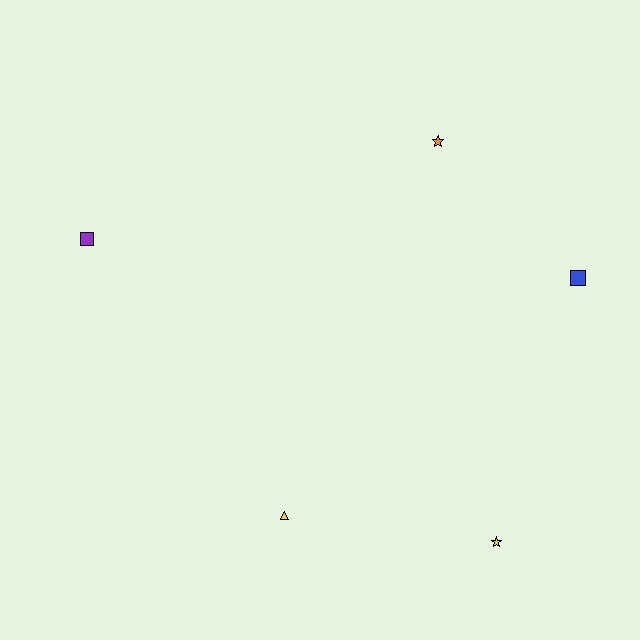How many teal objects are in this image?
There are no teal objects.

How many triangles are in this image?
There is 1 triangle.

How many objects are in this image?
There are 5 objects.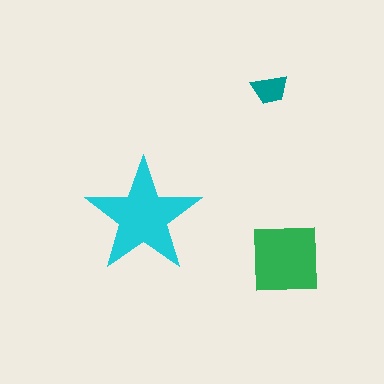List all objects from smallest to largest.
The teal trapezoid, the green square, the cyan star.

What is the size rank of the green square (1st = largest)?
2nd.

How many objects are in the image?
There are 3 objects in the image.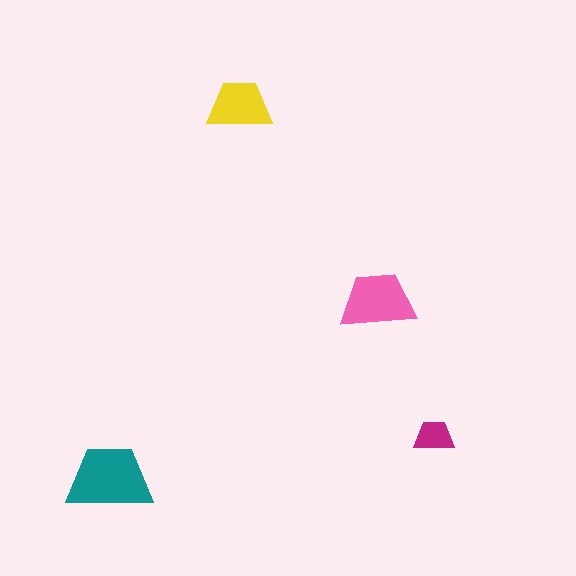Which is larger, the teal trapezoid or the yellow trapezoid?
The teal one.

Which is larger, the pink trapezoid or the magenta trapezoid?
The pink one.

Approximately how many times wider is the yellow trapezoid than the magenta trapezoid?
About 1.5 times wider.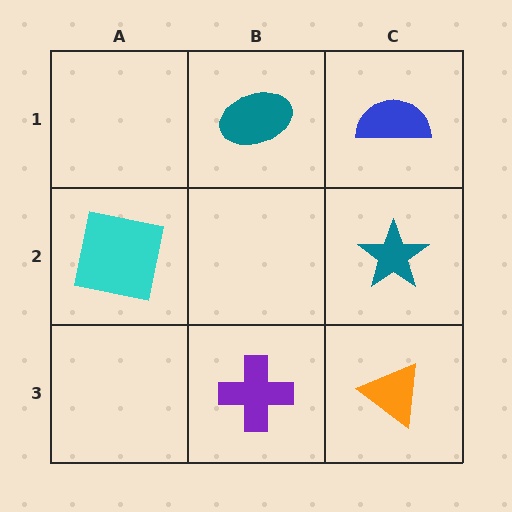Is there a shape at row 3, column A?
No, that cell is empty.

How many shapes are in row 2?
2 shapes.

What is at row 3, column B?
A purple cross.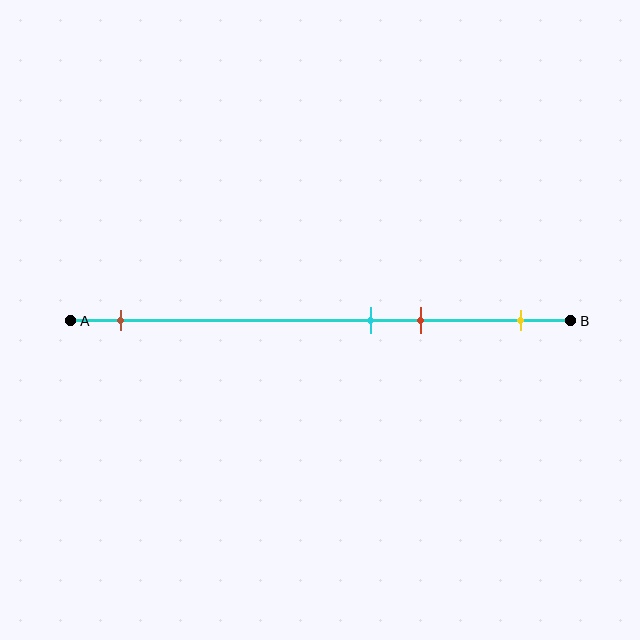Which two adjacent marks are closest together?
The cyan and red marks are the closest adjacent pair.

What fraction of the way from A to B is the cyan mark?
The cyan mark is approximately 60% (0.6) of the way from A to B.